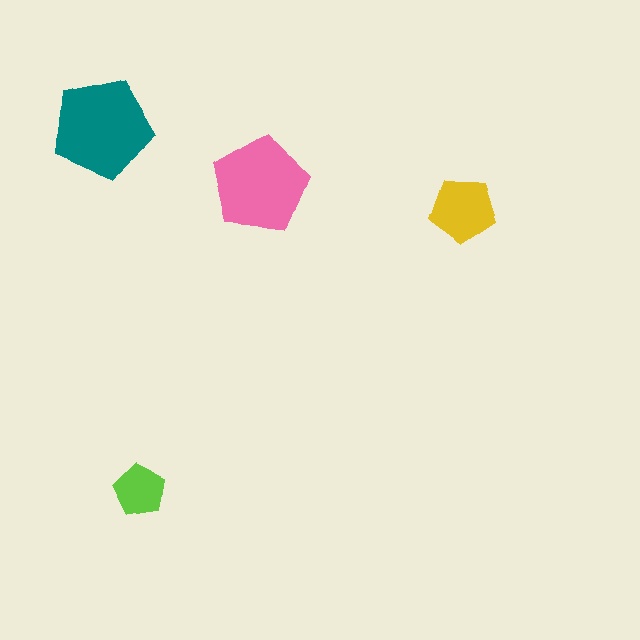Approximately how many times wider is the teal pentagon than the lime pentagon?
About 2 times wider.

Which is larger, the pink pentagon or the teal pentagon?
The teal one.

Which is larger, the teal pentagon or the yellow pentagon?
The teal one.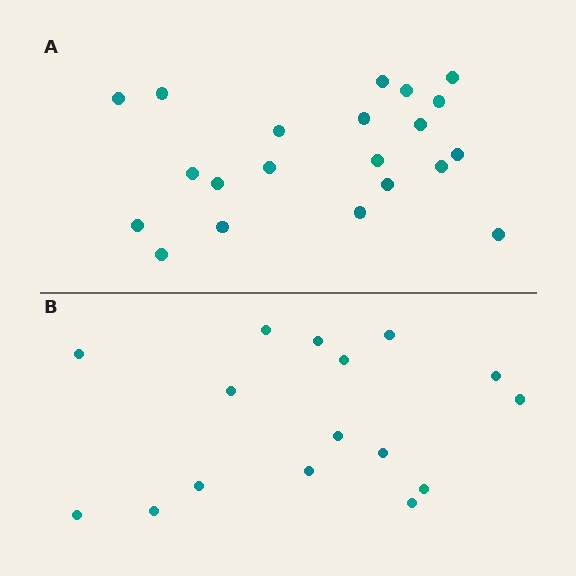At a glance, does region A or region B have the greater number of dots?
Region A (the top region) has more dots.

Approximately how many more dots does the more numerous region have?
Region A has about 5 more dots than region B.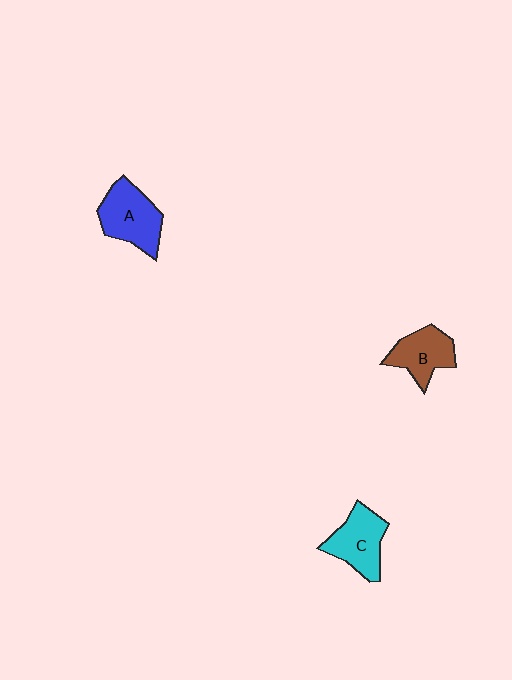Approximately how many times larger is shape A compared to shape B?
Approximately 1.2 times.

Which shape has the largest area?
Shape A (blue).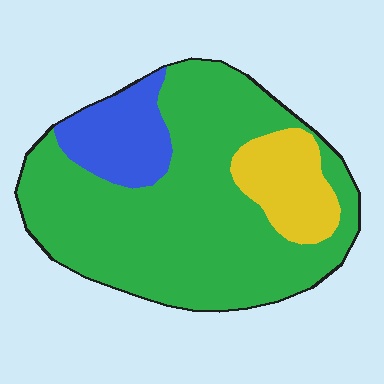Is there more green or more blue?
Green.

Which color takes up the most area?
Green, at roughly 70%.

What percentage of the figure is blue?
Blue covers roughly 15% of the figure.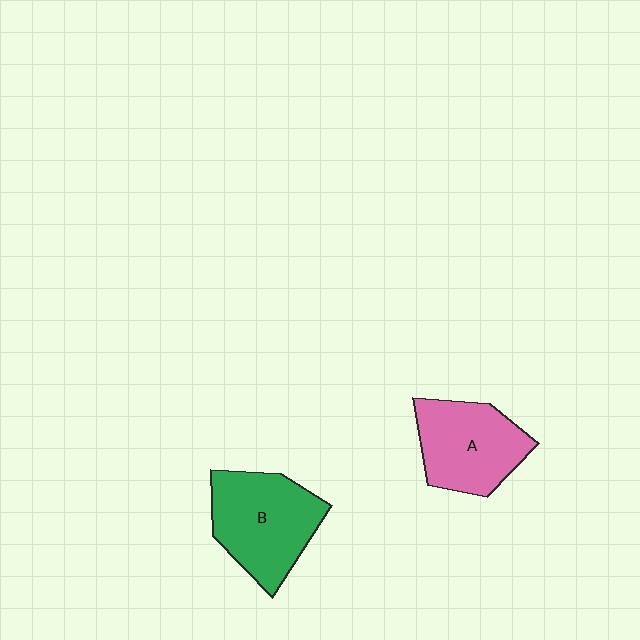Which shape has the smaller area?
Shape A (pink).